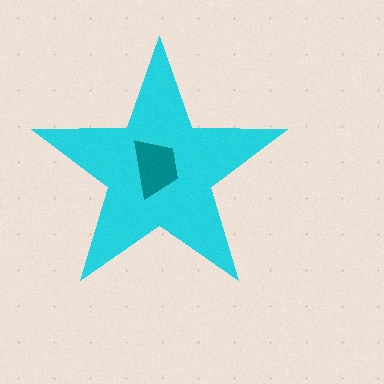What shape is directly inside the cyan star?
The teal trapezoid.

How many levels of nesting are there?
2.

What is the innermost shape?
The teal trapezoid.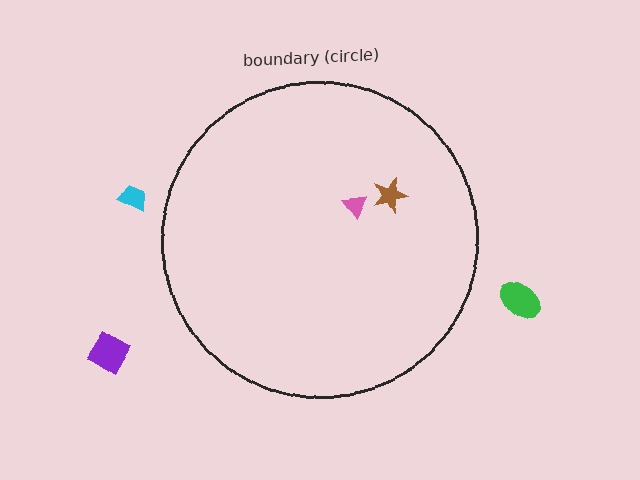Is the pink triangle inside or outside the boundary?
Inside.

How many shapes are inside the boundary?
2 inside, 3 outside.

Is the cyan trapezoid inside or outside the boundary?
Outside.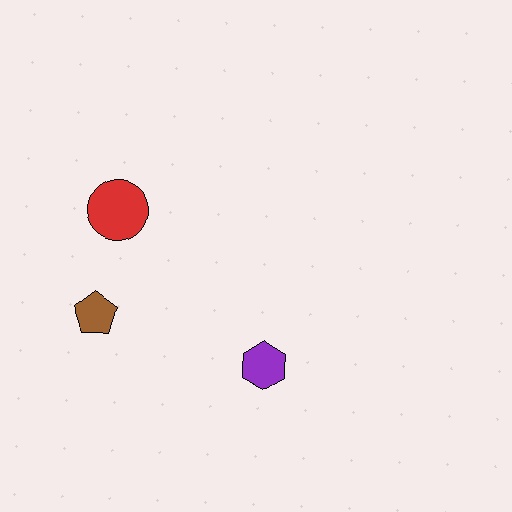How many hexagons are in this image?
There is 1 hexagon.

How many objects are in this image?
There are 3 objects.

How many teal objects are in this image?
There are no teal objects.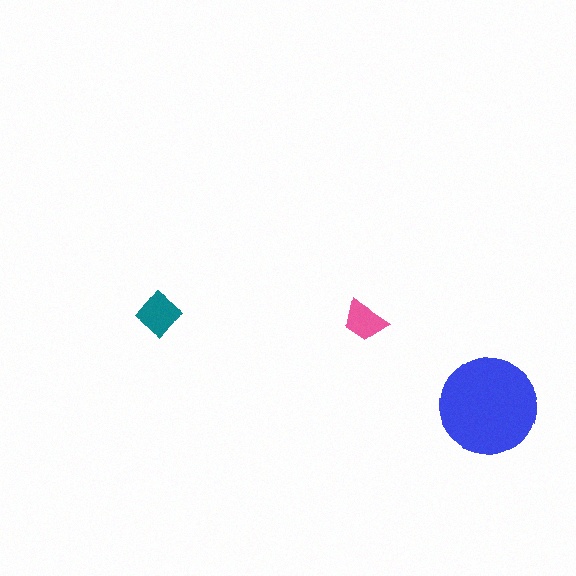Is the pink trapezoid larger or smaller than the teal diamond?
Smaller.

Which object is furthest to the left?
The teal diamond is leftmost.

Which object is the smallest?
The pink trapezoid.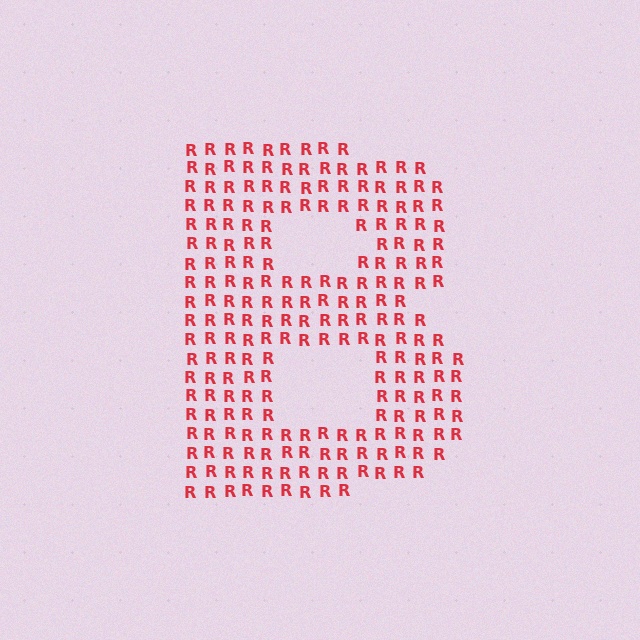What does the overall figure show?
The overall figure shows the letter B.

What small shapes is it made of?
It is made of small letter R's.